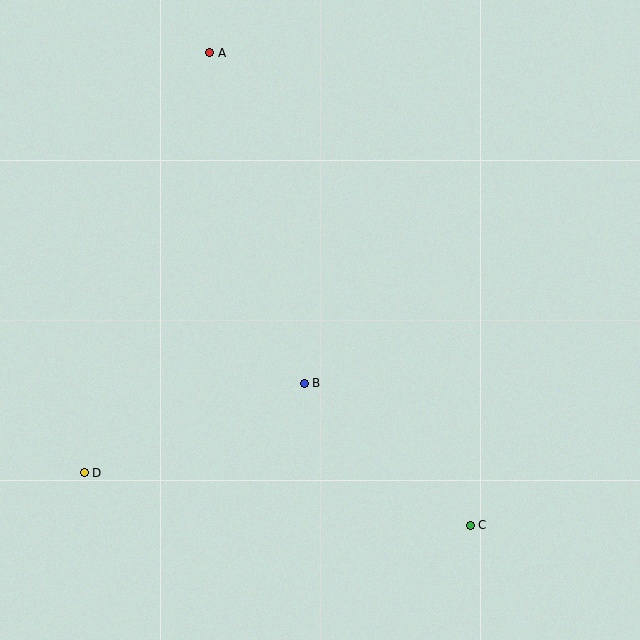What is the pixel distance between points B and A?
The distance between B and A is 344 pixels.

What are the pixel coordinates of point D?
Point D is at (84, 473).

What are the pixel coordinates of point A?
Point A is at (210, 53).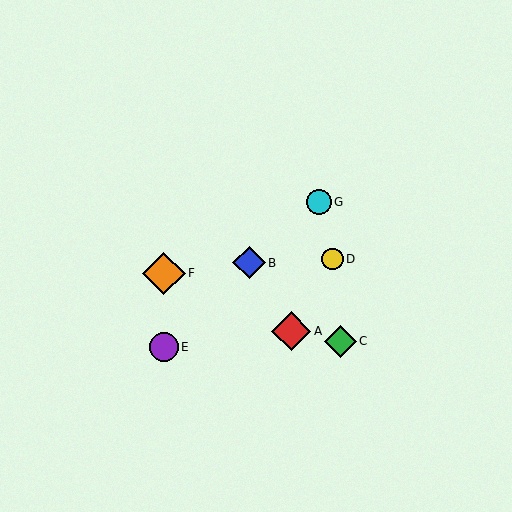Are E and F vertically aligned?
Yes, both are at x≈164.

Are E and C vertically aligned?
No, E is at x≈164 and C is at x≈340.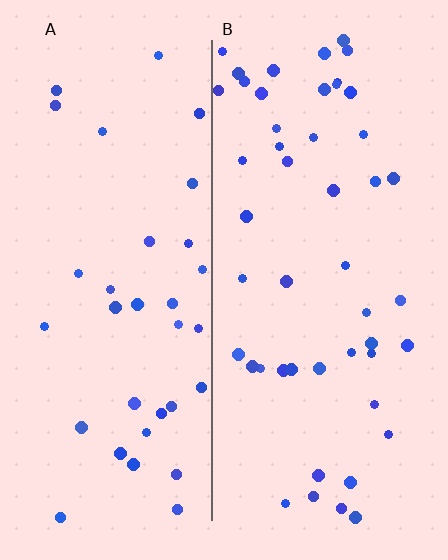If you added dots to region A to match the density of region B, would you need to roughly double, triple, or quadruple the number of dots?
Approximately double.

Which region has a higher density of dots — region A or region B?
B (the right).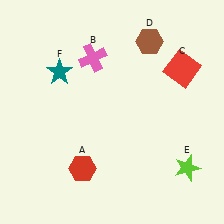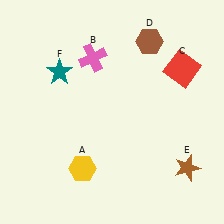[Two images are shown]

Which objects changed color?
A changed from red to yellow. E changed from lime to brown.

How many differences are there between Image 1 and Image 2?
There are 2 differences between the two images.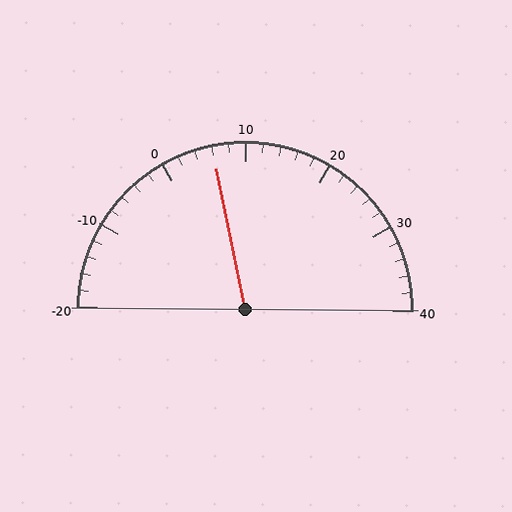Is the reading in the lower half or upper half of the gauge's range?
The reading is in the lower half of the range (-20 to 40).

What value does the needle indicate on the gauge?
The needle indicates approximately 6.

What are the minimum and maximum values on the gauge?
The gauge ranges from -20 to 40.